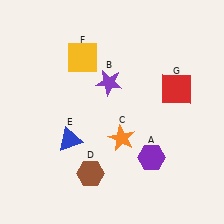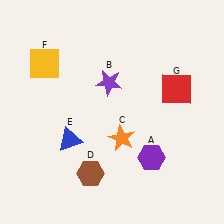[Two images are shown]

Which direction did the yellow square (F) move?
The yellow square (F) moved left.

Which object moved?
The yellow square (F) moved left.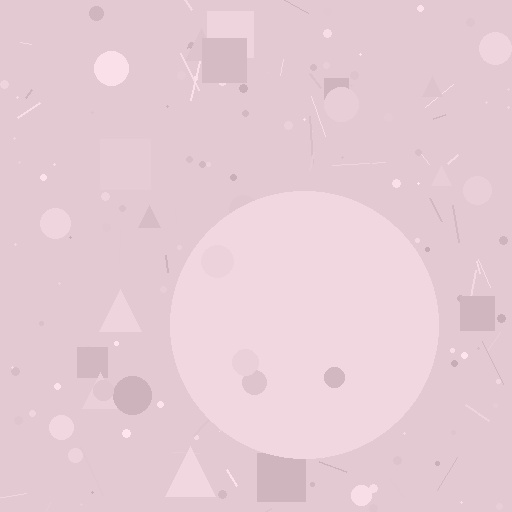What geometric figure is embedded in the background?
A circle is embedded in the background.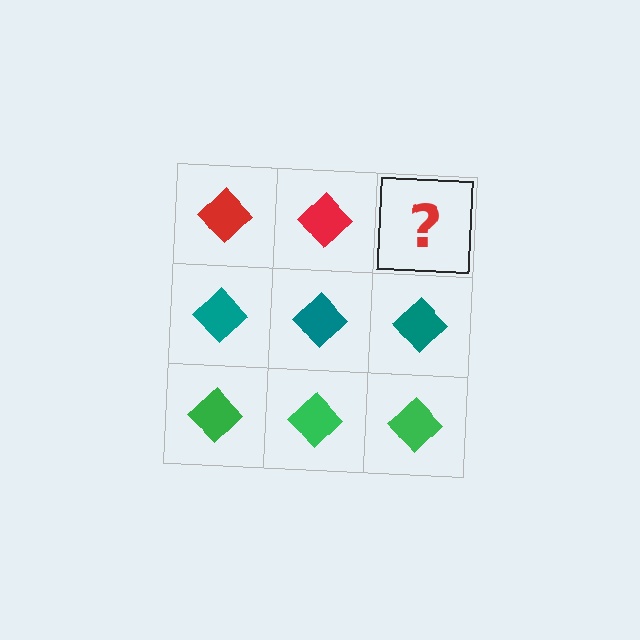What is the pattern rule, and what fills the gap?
The rule is that each row has a consistent color. The gap should be filled with a red diamond.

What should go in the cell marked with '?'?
The missing cell should contain a red diamond.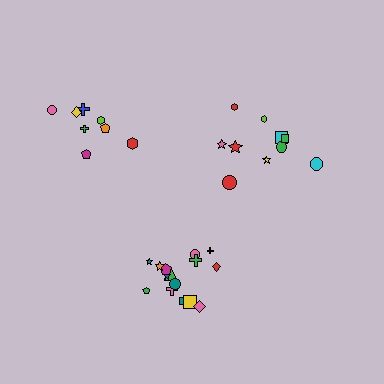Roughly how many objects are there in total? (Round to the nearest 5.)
Roughly 35 objects in total.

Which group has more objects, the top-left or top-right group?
The top-right group.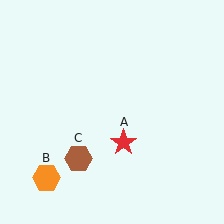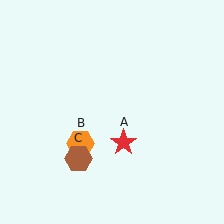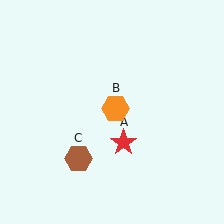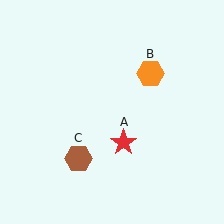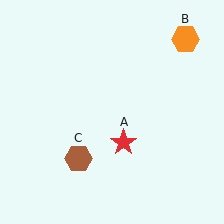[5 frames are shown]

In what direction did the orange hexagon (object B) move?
The orange hexagon (object B) moved up and to the right.